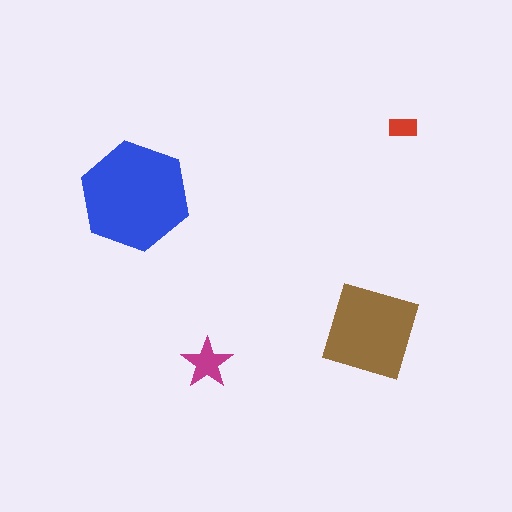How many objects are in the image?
There are 4 objects in the image.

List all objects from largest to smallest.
The blue hexagon, the brown square, the magenta star, the red rectangle.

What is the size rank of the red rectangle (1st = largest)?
4th.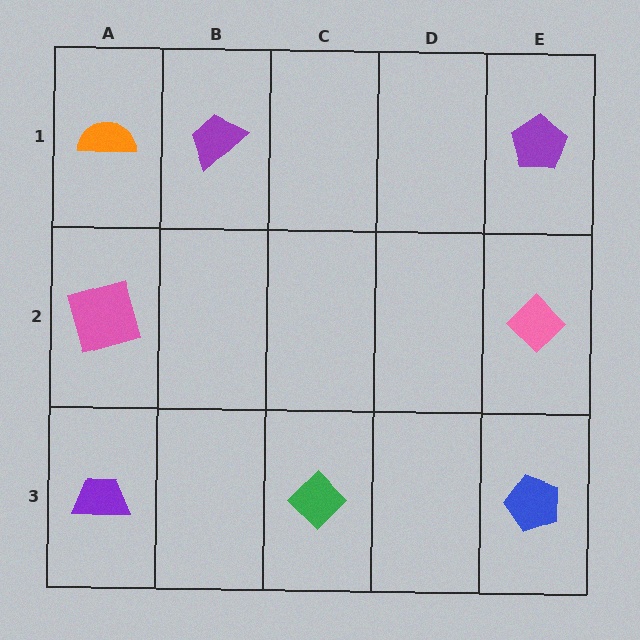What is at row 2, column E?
A pink diamond.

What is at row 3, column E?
A blue pentagon.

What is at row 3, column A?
A purple trapezoid.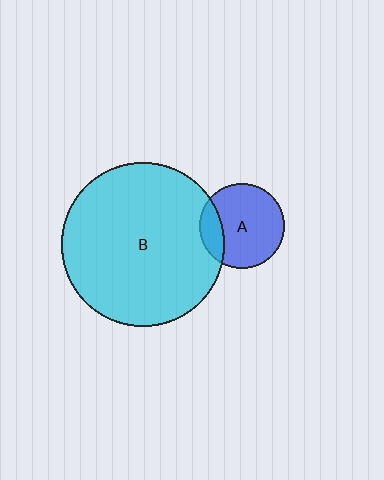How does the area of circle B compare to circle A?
Approximately 3.7 times.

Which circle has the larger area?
Circle B (cyan).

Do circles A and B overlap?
Yes.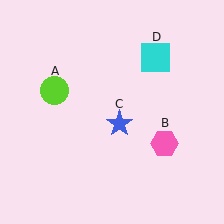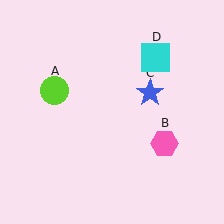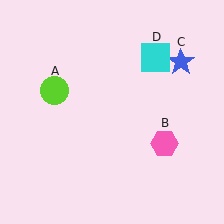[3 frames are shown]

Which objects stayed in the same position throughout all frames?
Lime circle (object A) and pink hexagon (object B) and cyan square (object D) remained stationary.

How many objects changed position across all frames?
1 object changed position: blue star (object C).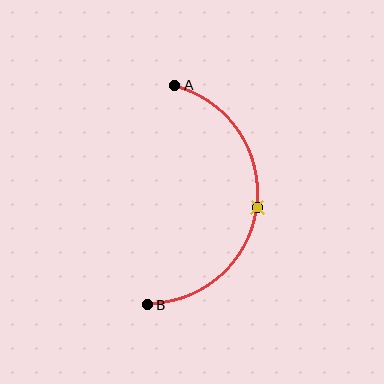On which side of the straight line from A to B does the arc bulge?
The arc bulges to the right of the straight line connecting A and B.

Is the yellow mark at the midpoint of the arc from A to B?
Yes. The yellow mark lies on the arc at equal arc-length from both A and B — it is the arc midpoint.